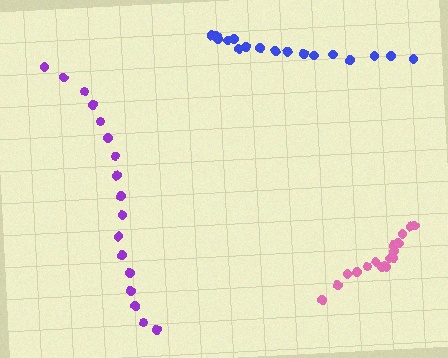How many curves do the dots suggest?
There are 3 distinct paths.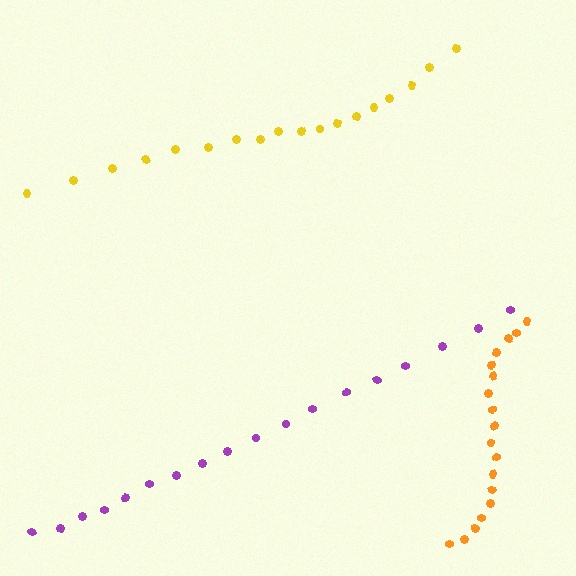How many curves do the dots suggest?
There are 3 distinct paths.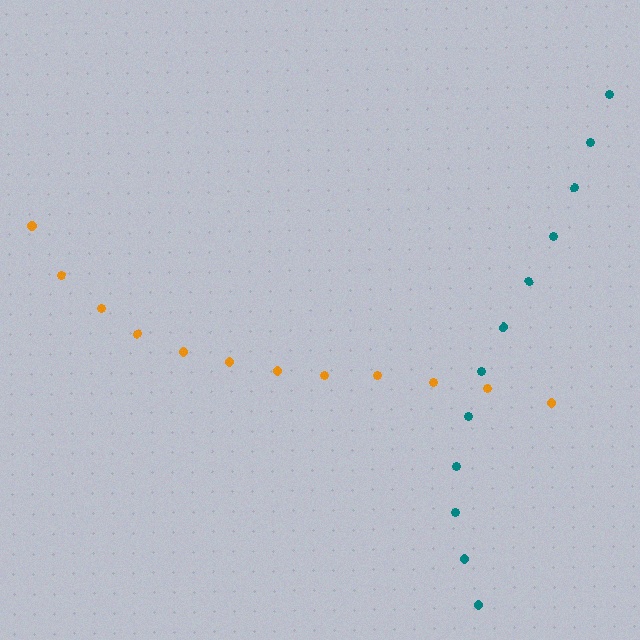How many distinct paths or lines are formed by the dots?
There are 2 distinct paths.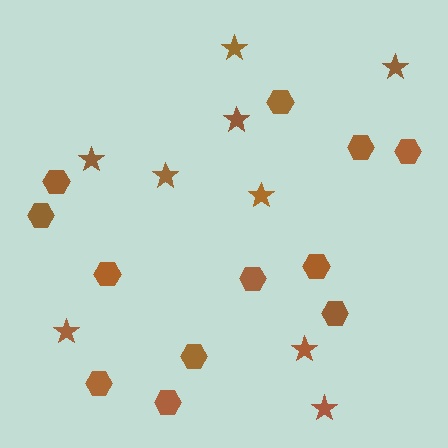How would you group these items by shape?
There are 2 groups: one group of stars (9) and one group of hexagons (12).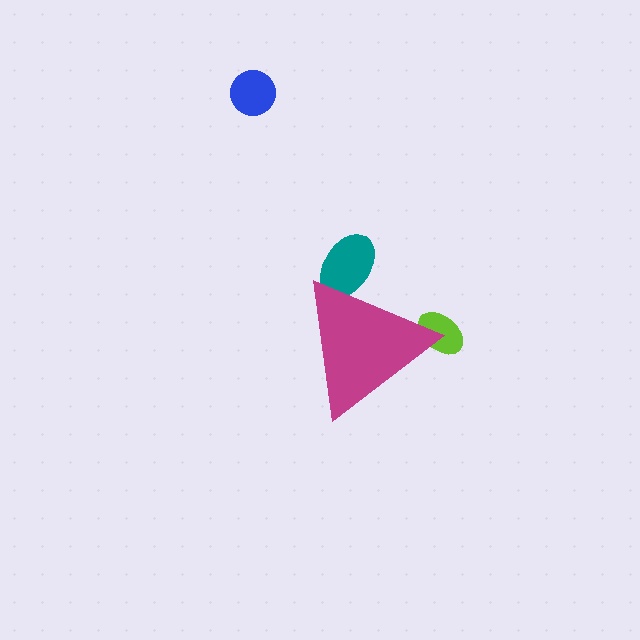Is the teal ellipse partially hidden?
Yes, the teal ellipse is partially hidden behind the magenta triangle.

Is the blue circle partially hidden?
No, the blue circle is fully visible.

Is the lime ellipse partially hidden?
Yes, the lime ellipse is partially hidden behind the magenta triangle.